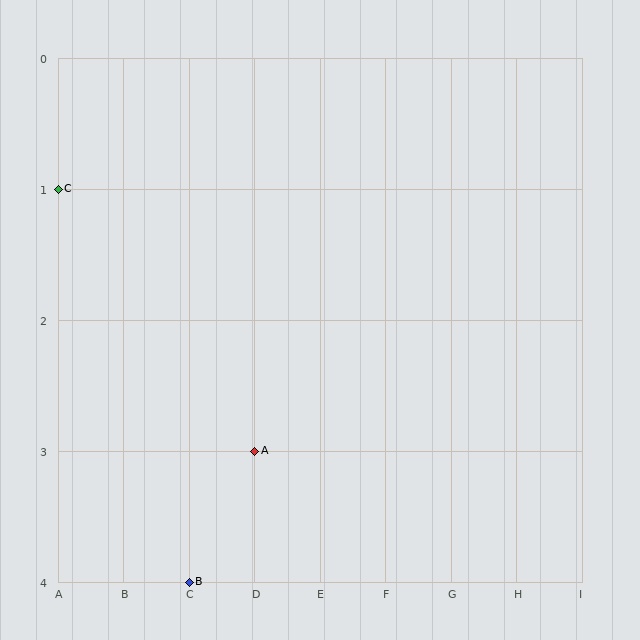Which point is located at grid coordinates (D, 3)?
Point A is at (D, 3).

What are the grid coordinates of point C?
Point C is at grid coordinates (A, 1).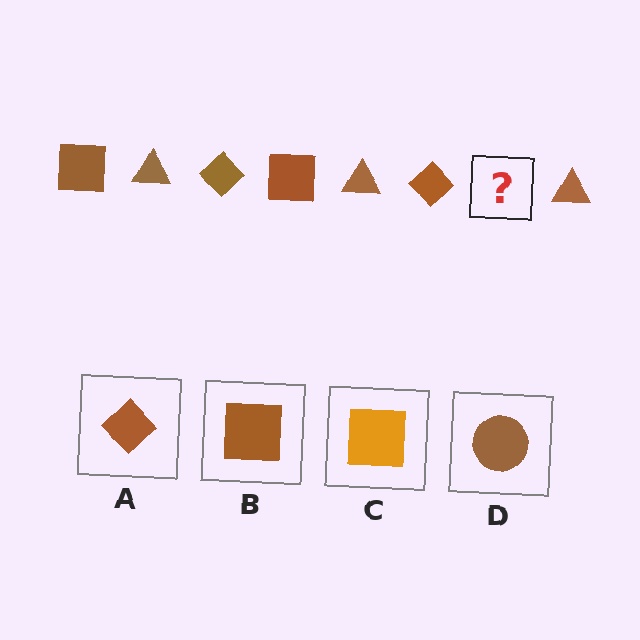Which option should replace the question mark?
Option B.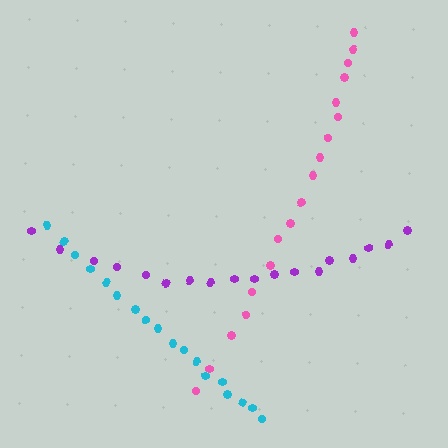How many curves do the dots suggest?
There are 3 distinct paths.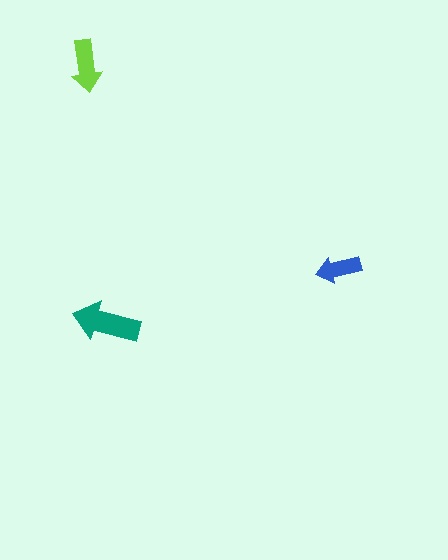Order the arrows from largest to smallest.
the teal one, the lime one, the blue one.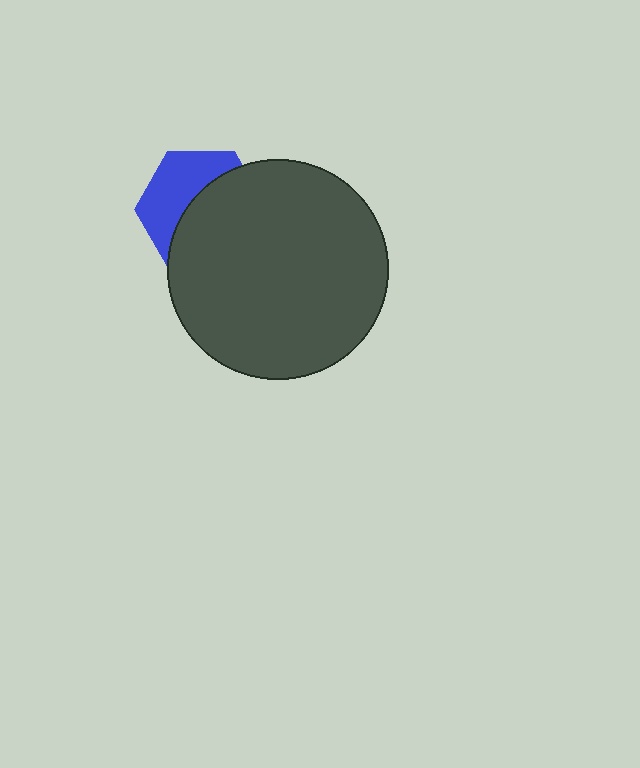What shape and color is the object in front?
The object in front is a dark gray circle.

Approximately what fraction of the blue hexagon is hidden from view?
Roughly 57% of the blue hexagon is hidden behind the dark gray circle.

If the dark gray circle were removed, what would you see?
You would see the complete blue hexagon.